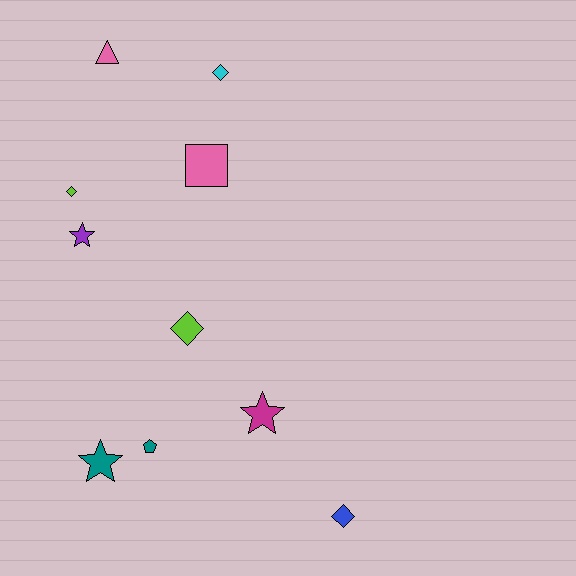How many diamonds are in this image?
There are 4 diamonds.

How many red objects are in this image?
There are no red objects.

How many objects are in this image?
There are 10 objects.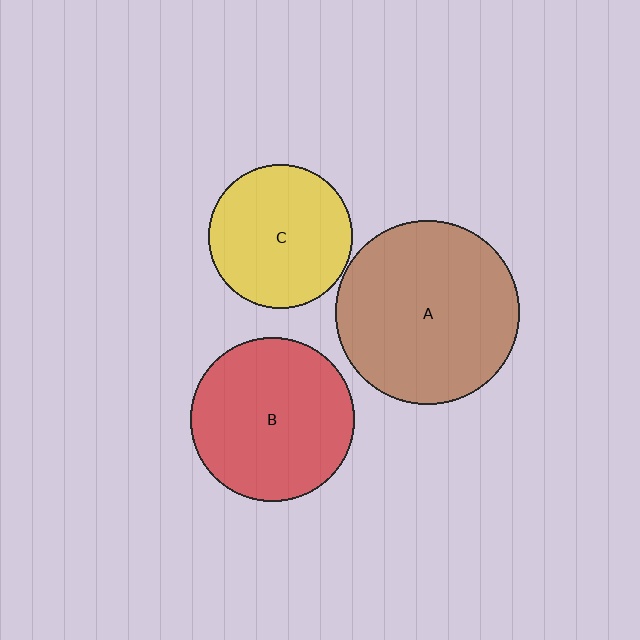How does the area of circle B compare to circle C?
Approximately 1.3 times.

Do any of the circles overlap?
No, none of the circles overlap.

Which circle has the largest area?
Circle A (brown).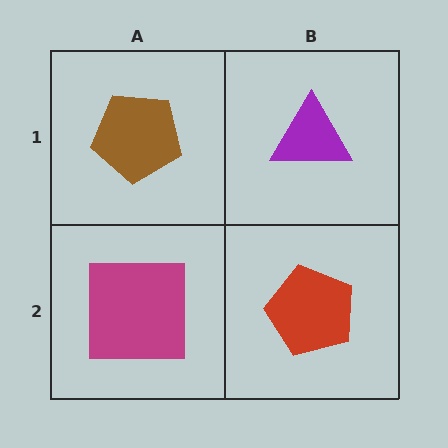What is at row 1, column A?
A brown pentagon.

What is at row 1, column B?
A purple triangle.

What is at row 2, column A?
A magenta square.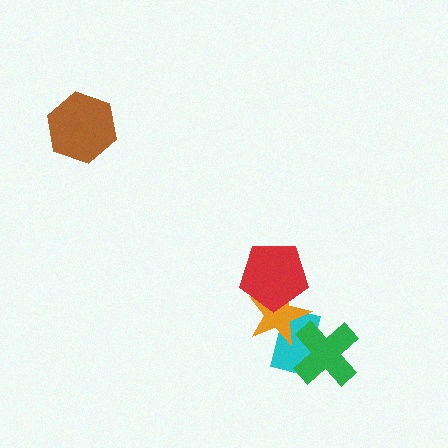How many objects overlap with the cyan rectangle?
2 objects overlap with the cyan rectangle.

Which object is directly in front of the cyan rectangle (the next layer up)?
The orange star is directly in front of the cyan rectangle.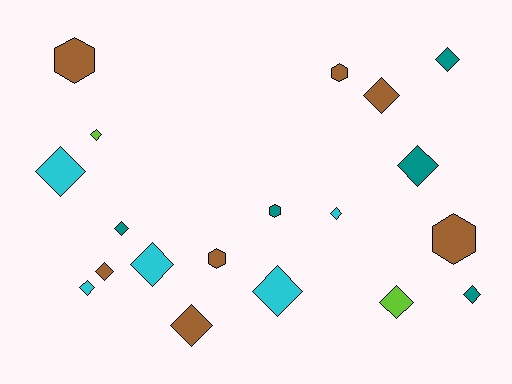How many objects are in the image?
There are 19 objects.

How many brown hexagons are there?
There are 4 brown hexagons.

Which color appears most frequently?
Brown, with 7 objects.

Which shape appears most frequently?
Diamond, with 14 objects.